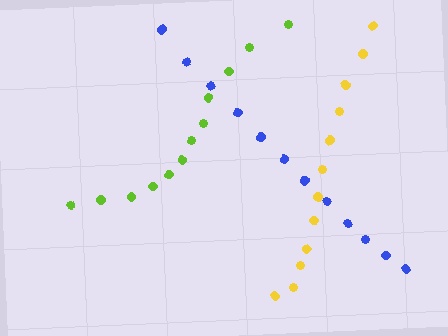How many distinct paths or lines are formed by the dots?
There are 3 distinct paths.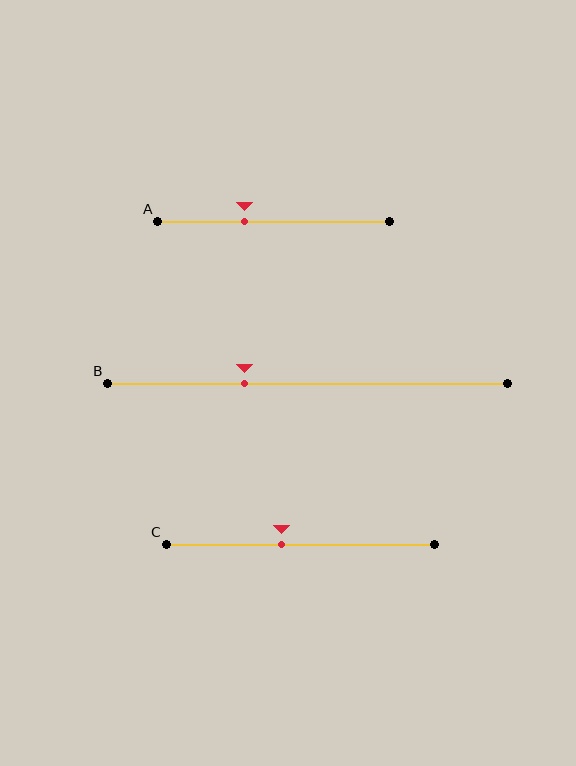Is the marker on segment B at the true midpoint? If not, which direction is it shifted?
No, the marker on segment B is shifted to the left by about 16% of the segment length.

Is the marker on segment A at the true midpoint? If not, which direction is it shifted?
No, the marker on segment A is shifted to the left by about 13% of the segment length.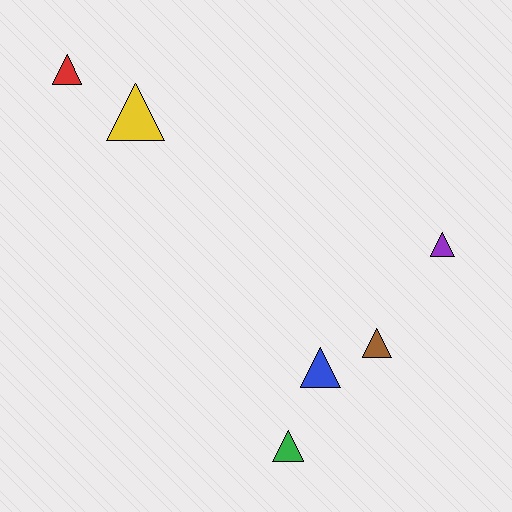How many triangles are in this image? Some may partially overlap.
There are 6 triangles.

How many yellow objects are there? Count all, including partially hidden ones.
There is 1 yellow object.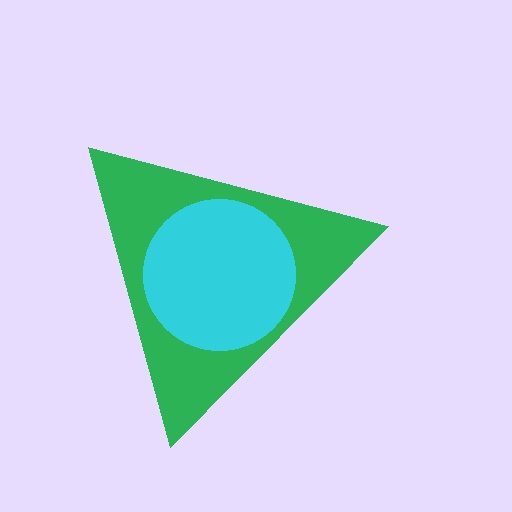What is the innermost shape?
The cyan circle.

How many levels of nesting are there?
2.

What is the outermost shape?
The green triangle.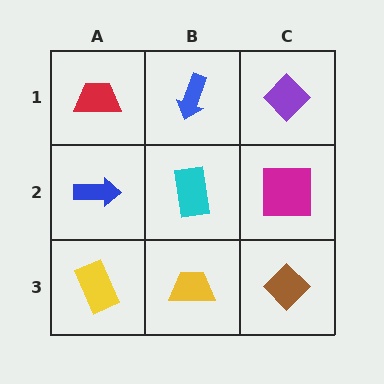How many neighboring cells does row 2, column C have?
3.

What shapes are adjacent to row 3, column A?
A blue arrow (row 2, column A), a yellow trapezoid (row 3, column B).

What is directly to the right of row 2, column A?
A cyan rectangle.